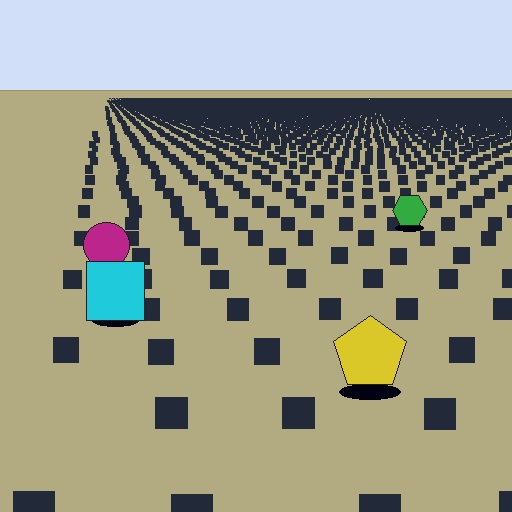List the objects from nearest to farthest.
From nearest to farthest: the yellow pentagon, the cyan square, the magenta circle, the green hexagon.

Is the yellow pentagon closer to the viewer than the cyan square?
Yes. The yellow pentagon is closer — you can tell from the texture gradient: the ground texture is coarser near it.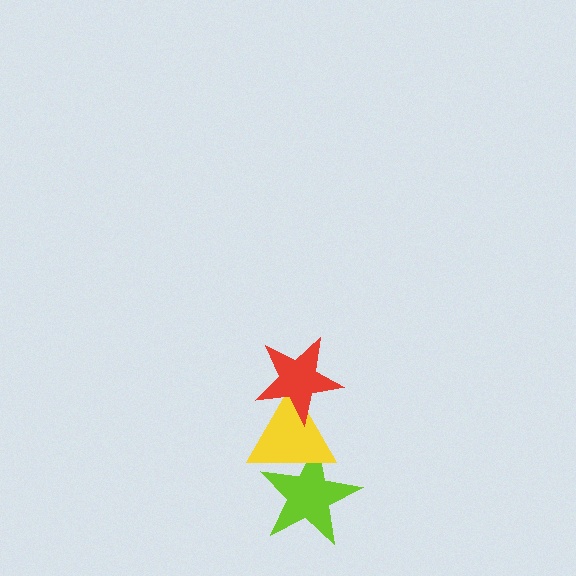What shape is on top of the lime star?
The yellow triangle is on top of the lime star.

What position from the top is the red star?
The red star is 1st from the top.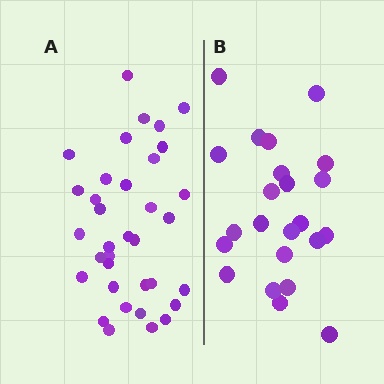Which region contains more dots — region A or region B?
Region A (the left region) has more dots.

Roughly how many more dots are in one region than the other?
Region A has roughly 12 or so more dots than region B.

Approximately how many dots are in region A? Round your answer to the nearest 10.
About 40 dots. (The exact count is 35, which rounds to 40.)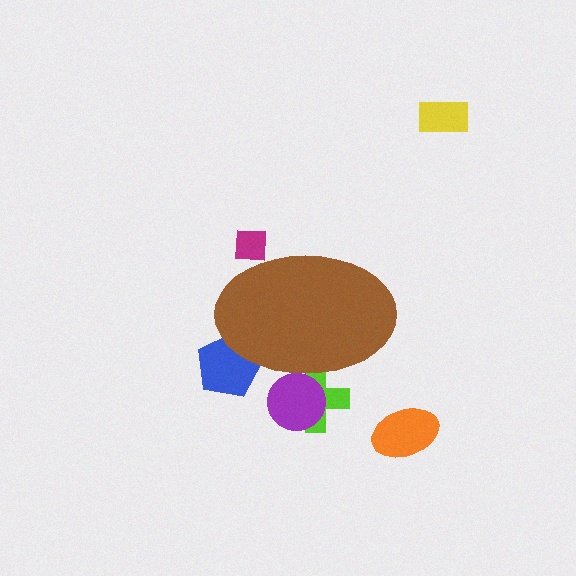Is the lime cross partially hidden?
Yes, the lime cross is partially hidden behind the brown ellipse.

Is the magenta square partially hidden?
Yes, the magenta square is partially hidden behind the brown ellipse.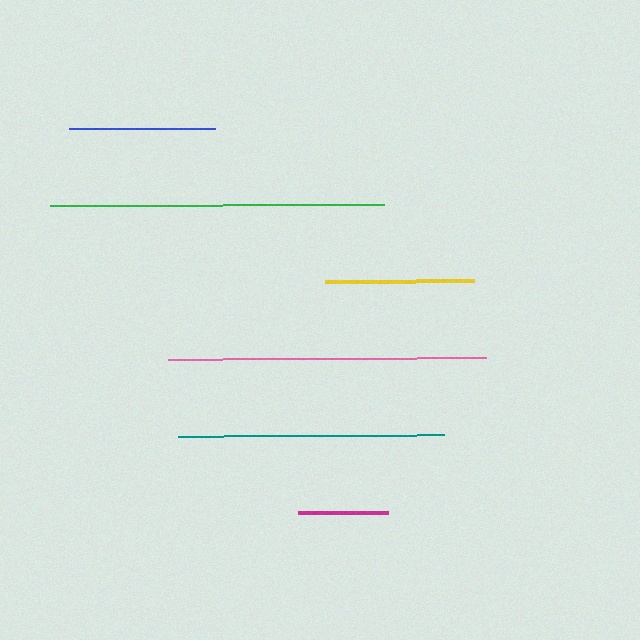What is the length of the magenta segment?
The magenta segment is approximately 90 pixels long.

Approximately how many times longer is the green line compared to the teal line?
The green line is approximately 1.3 times the length of the teal line.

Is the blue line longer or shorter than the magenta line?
The blue line is longer than the magenta line.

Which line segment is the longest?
The green line is the longest at approximately 334 pixels.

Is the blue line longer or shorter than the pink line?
The pink line is longer than the blue line.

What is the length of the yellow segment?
The yellow segment is approximately 149 pixels long.